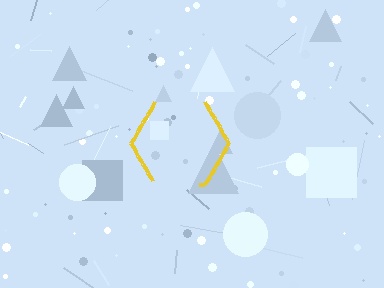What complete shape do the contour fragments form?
The contour fragments form a hexagon.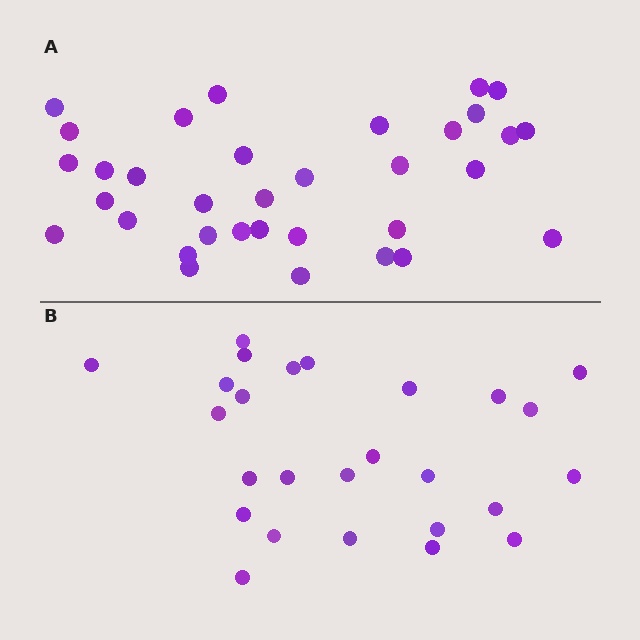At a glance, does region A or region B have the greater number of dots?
Region A (the top region) has more dots.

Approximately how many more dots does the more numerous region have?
Region A has roughly 8 or so more dots than region B.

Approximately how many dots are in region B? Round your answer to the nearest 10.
About 30 dots. (The exact count is 26, which rounds to 30.)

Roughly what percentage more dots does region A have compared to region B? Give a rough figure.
About 30% more.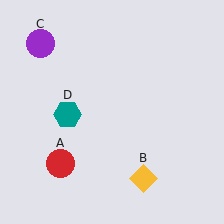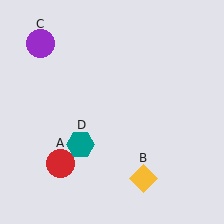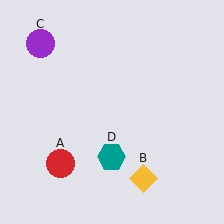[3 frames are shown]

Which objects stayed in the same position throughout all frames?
Red circle (object A) and yellow diamond (object B) and purple circle (object C) remained stationary.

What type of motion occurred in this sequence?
The teal hexagon (object D) rotated counterclockwise around the center of the scene.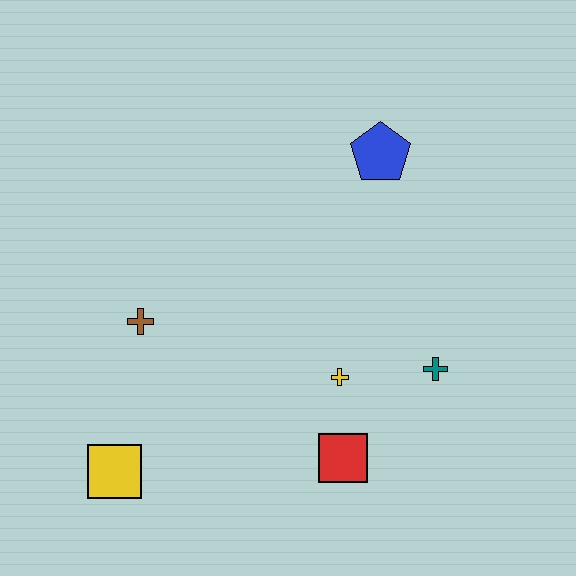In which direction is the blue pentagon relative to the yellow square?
The blue pentagon is above the yellow square.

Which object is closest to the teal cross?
The yellow cross is closest to the teal cross.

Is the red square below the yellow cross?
Yes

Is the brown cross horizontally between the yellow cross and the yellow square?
Yes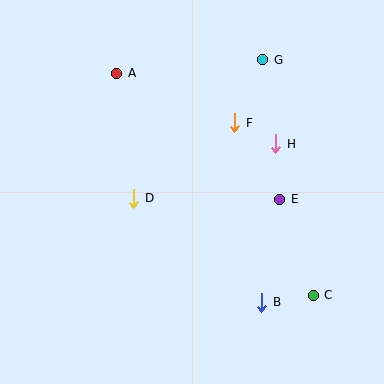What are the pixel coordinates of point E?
Point E is at (280, 199).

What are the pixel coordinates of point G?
Point G is at (263, 60).